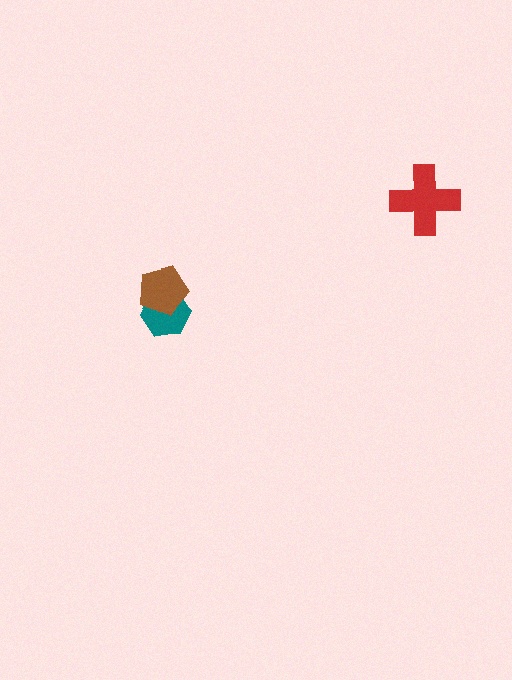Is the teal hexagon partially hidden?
Yes, it is partially covered by another shape.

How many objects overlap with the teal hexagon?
1 object overlaps with the teal hexagon.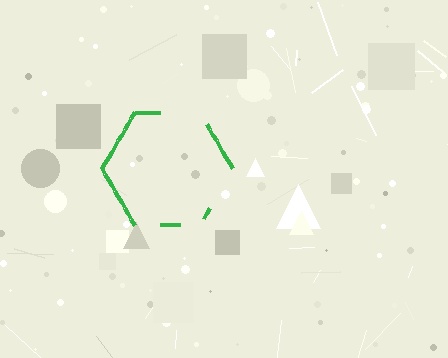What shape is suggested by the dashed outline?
The dashed outline suggests a hexagon.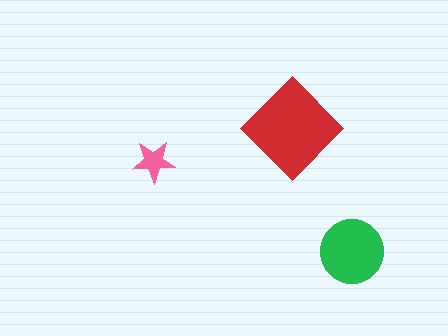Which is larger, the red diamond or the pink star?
The red diamond.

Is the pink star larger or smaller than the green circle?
Smaller.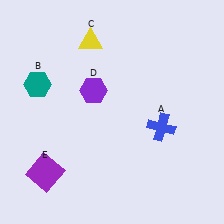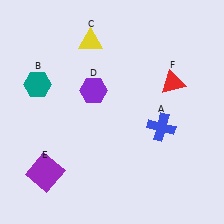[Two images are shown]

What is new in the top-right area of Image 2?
A red triangle (F) was added in the top-right area of Image 2.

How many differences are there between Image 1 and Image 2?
There is 1 difference between the two images.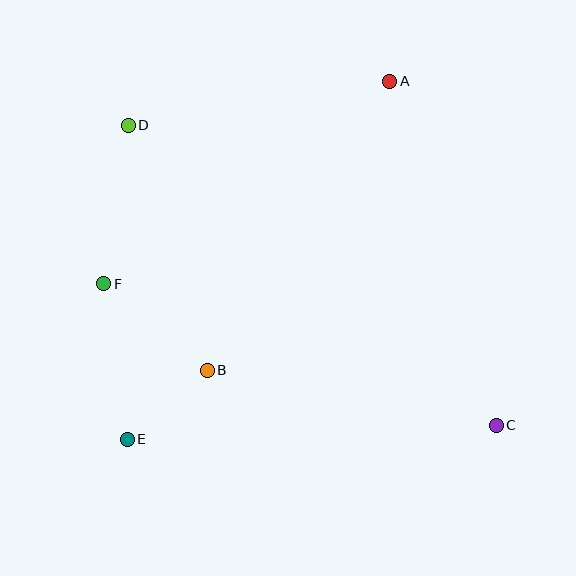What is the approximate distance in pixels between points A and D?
The distance between A and D is approximately 265 pixels.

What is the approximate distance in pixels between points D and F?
The distance between D and F is approximately 161 pixels.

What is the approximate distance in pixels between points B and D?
The distance between B and D is approximately 258 pixels.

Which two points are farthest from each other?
Points C and D are farthest from each other.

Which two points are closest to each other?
Points B and E are closest to each other.